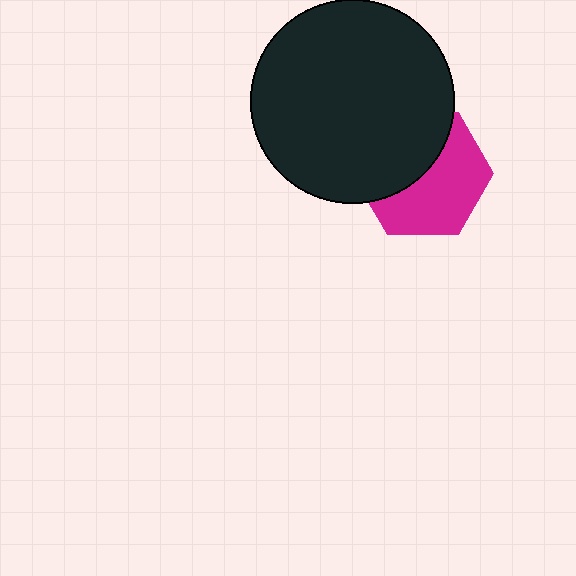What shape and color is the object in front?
The object in front is a black circle.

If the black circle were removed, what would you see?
You would see the complete magenta hexagon.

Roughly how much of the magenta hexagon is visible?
About half of it is visible (roughly 55%).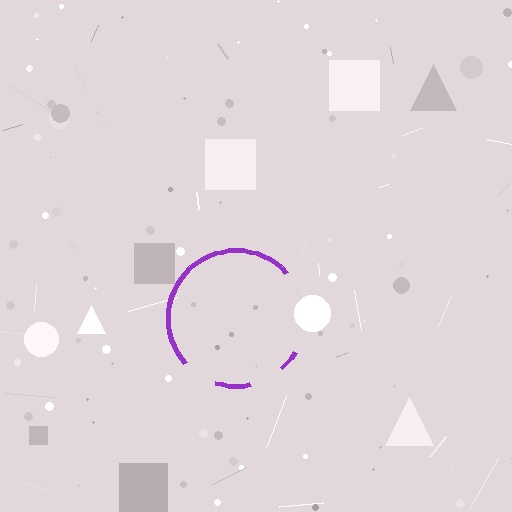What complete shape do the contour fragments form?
The contour fragments form a circle.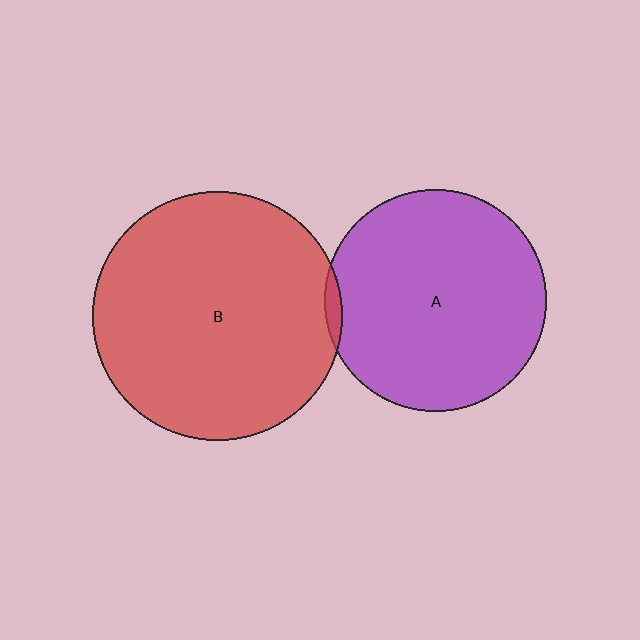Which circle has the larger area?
Circle B (red).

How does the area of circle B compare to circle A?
Approximately 1.3 times.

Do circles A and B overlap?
Yes.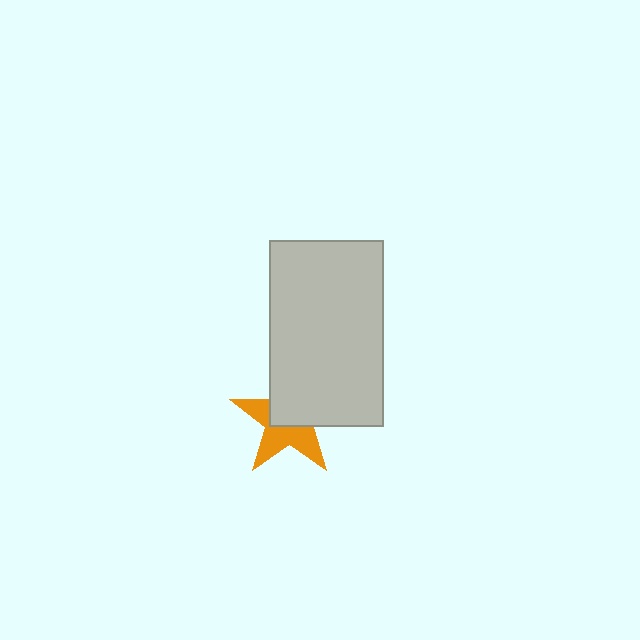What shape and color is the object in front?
The object in front is a light gray rectangle.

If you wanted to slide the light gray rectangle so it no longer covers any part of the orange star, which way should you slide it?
Slide it toward the upper-right — that is the most direct way to separate the two shapes.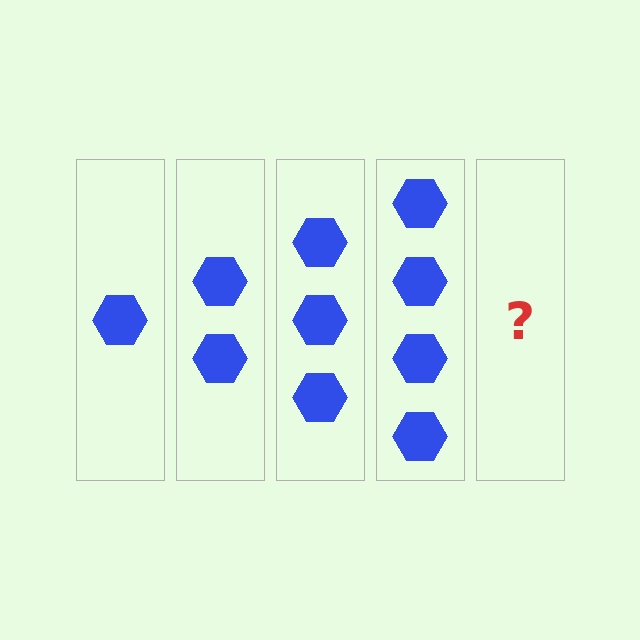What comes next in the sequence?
The next element should be 5 hexagons.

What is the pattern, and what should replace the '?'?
The pattern is that each step adds one more hexagon. The '?' should be 5 hexagons.